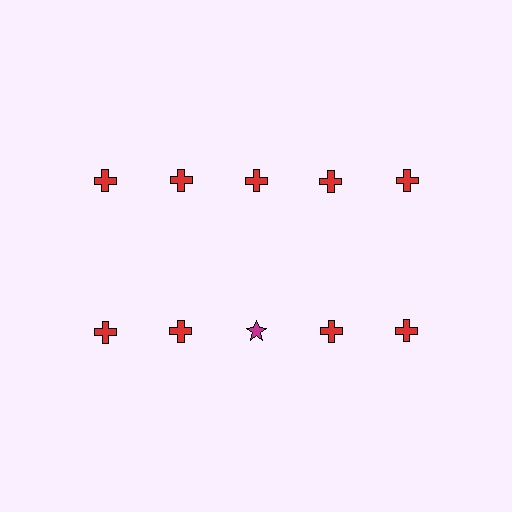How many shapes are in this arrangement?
There are 10 shapes arranged in a grid pattern.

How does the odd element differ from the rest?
It differs in both color (magenta instead of red) and shape (star instead of cross).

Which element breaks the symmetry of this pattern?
The magenta star in the second row, center column breaks the symmetry. All other shapes are red crosses.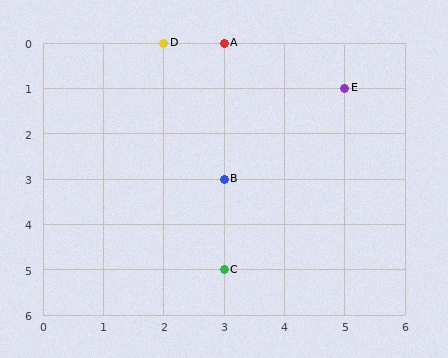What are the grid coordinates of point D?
Point D is at grid coordinates (2, 0).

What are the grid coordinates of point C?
Point C is at grid coordinates (3, 5).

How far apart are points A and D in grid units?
Points A and D are 1 column apart.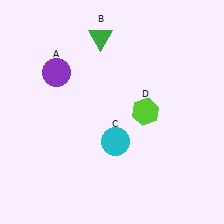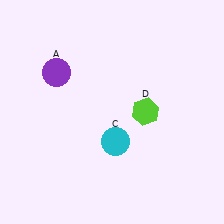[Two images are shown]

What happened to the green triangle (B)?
The green triangle (B) was removed in Image 2. It was in the top-left area of Image 1.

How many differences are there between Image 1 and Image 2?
There is 1 difference between the two images.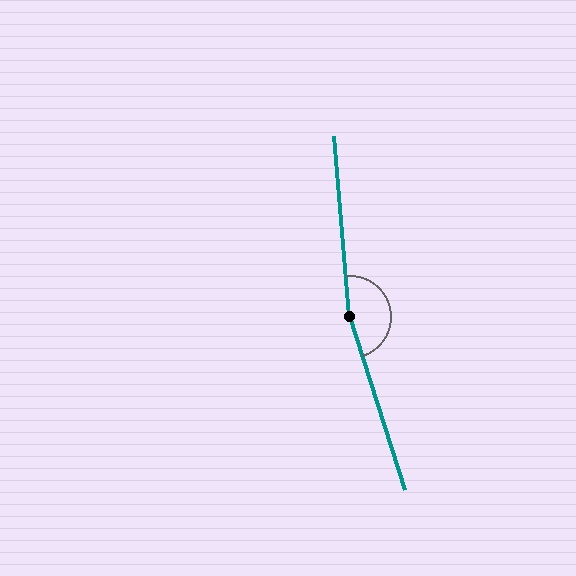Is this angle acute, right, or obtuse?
It is obtuse.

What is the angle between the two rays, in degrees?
Approximately 167 degrees.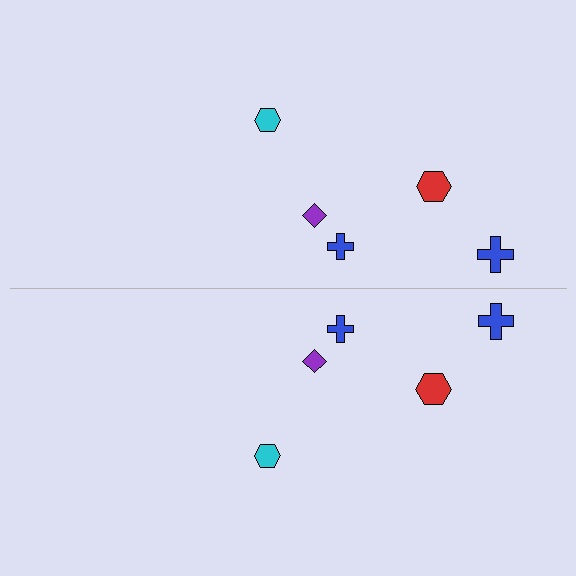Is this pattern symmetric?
Yes, this pattern has bilateral (reflection) symmetry.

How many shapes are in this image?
There are 10 shapes in this image.